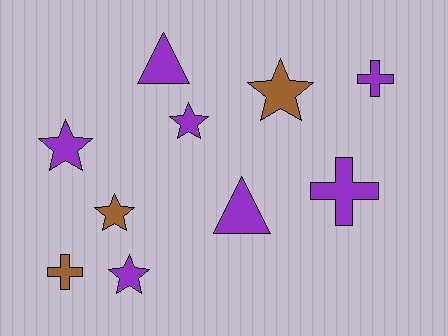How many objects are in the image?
There are 10 objects.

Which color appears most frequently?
Purple, with 7 objects.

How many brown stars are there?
There are 2 brown stars.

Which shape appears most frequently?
Star, with 5 objects.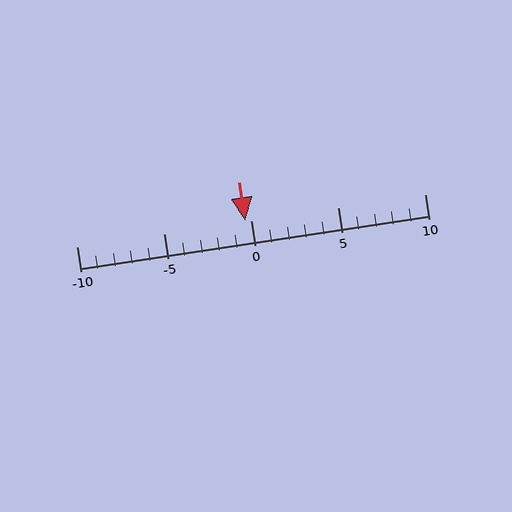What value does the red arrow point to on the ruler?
The red arrow points to approximately 0.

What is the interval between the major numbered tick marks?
The major tick marks are spaced 5 units apart.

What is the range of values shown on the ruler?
The ruler shows values from -10 to 10.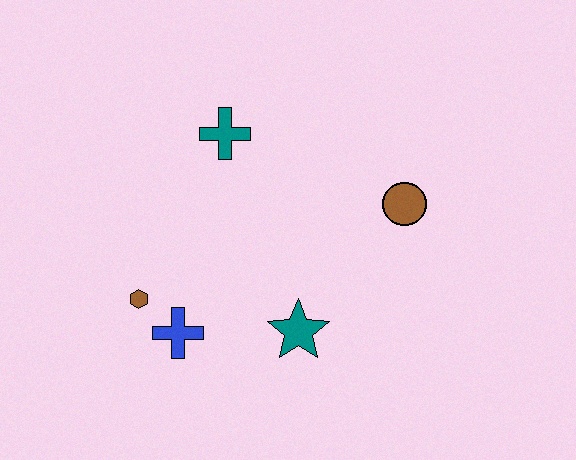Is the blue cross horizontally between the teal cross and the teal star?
No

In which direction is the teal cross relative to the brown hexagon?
The teal cross is above the brown hexagon.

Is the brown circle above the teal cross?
No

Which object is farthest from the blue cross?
The brown circle is farthest from the blue cross.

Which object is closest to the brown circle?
The teal star is closest to the brown circle.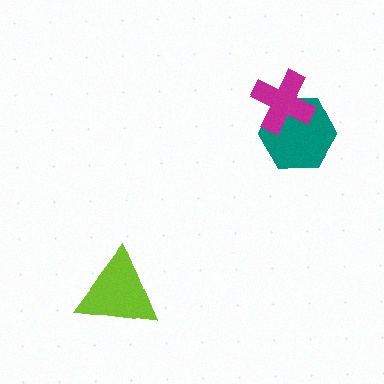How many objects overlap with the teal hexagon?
1 object overlaps with the teal hexagon.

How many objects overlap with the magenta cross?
1 object overlaps with the magenta cross.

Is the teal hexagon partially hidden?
Yes, it is partially covered by another shape.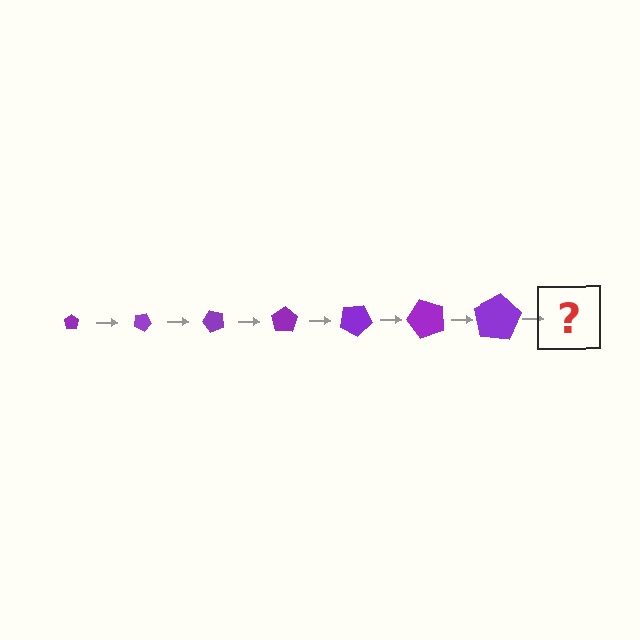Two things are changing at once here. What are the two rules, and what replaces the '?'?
The two rules are that the pentagon grows larger each step and it rotates 25 degrees each step. The '?' should be a pentagon, larger than the previous one and rotated 175 degrees from the start.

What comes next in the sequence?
The next element should be a pentagon, larger than the previous one and rotated 175 degrees from the start.